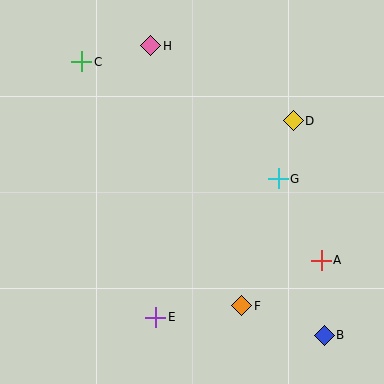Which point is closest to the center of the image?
Point G at (278, 179) is closest to the center.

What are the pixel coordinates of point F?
Point F is at (242, 306).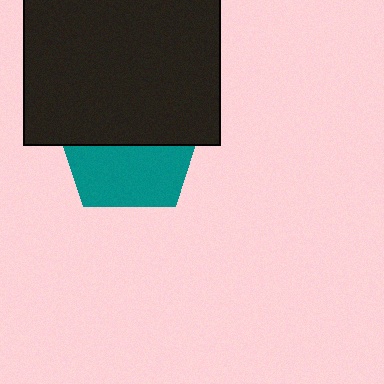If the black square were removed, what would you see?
You would see the complete teal pentagon.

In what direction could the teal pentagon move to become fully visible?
The teal pentagon could move down. That would shift it out from behind the black square entirely.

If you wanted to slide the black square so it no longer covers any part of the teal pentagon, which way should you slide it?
Slide it up — that is the most direct way to separate the two shapes.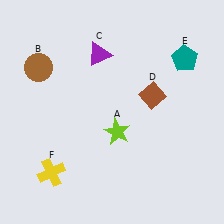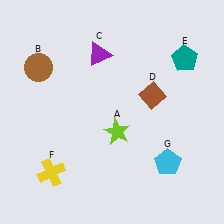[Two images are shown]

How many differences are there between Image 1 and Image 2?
There is 1 difference between the two images.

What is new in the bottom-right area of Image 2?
A cyan pentagon (G) was added in the bottom-right area of Image 2.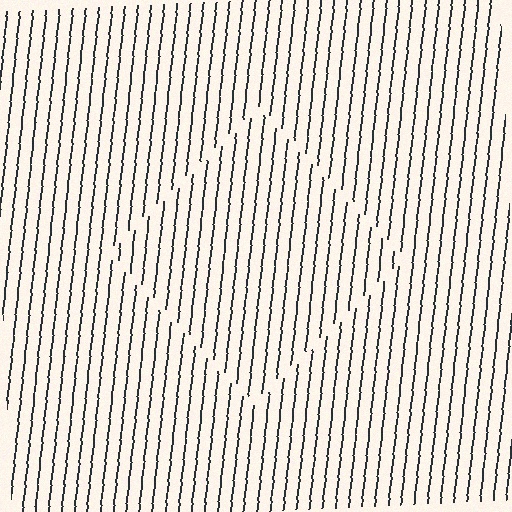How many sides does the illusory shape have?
4 sides — the line-ends trace a square.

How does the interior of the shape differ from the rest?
The interior of the shape contains the same grating, shifted by half a period — the contour is defined by the phase discontinuity where line-ends from the inner and outer gratings abut.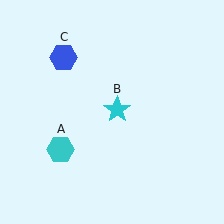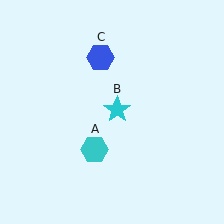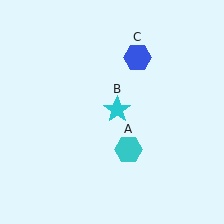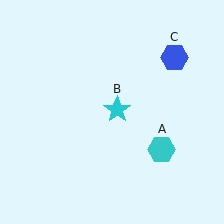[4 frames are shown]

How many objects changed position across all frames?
2 objects changed position: cyan hexagon (object A), blue hexagon (object C).